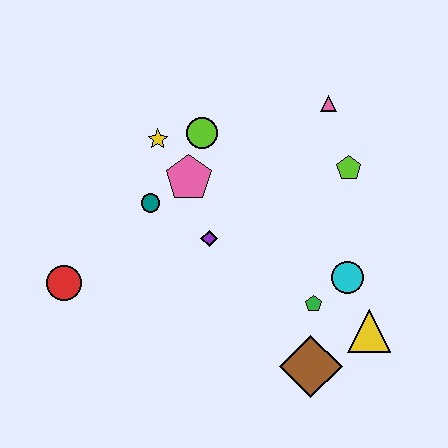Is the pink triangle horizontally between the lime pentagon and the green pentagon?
Yes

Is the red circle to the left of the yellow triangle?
Yes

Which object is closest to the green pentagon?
The cyan circle is closest to the green pentagon.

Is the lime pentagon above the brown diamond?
Yes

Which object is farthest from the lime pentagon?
The red circle is farthest from the lime pentagon.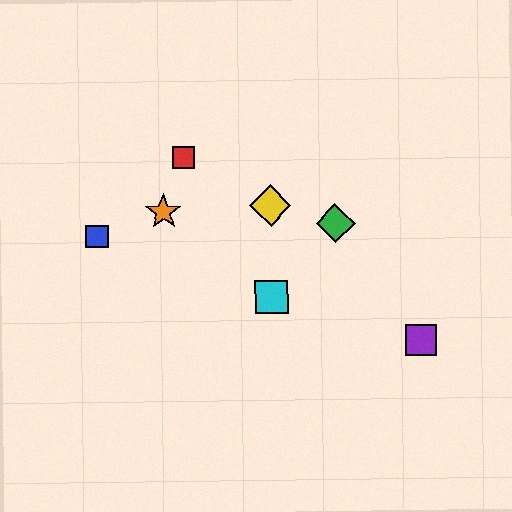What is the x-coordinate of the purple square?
The purple square is at x≈421.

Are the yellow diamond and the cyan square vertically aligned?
Yes, both are at x≈270.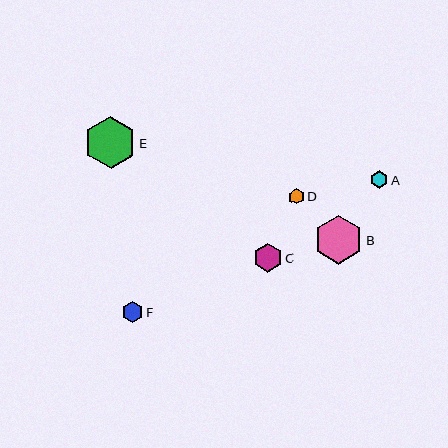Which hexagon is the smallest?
Hexagon D is the smallest with a size of approximately 16 pixels.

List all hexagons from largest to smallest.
From largest to smallest: E, B, C, F, A, D.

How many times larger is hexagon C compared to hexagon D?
Hexagon C is approximately 1.8 times the size of hexagon D.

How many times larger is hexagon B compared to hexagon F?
Hexagon B is approximately 2.3 times the size of hexagon F.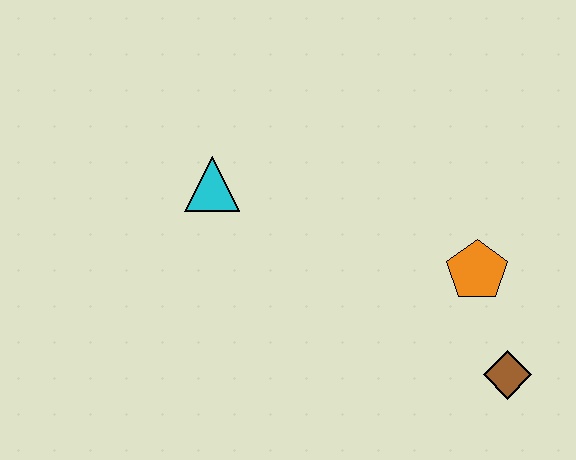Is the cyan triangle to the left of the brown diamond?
Yes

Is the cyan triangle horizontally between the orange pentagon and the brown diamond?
No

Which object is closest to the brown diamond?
The orange pentagon is closest to the brown diamond.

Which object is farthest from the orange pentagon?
The cyan triangle is farthest from the orange pentagon.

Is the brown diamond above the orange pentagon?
No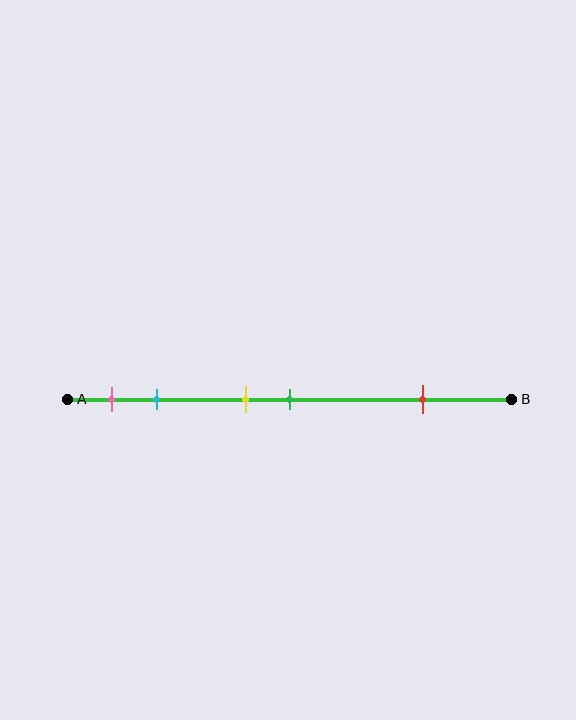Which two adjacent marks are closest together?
The yellow and green marks are the closest adjacent pair.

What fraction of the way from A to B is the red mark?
The red mark is approximately 80% (0.8) of the way from A to B.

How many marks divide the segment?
There are 5 marks dividing the segment.